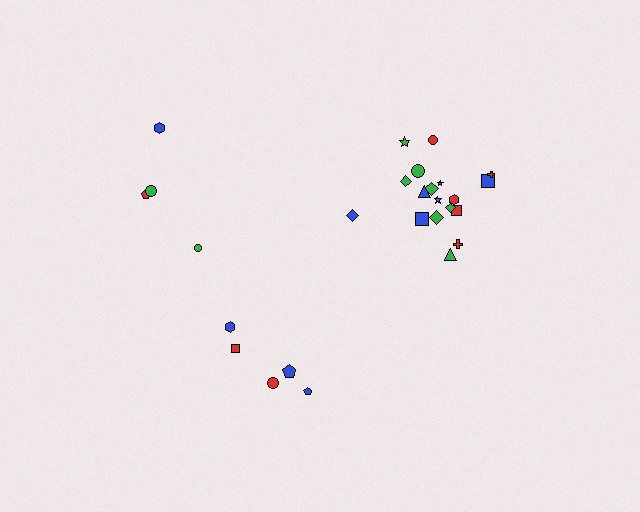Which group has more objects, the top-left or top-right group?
The top-right group.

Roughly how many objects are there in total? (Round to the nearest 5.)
Roughly 25 objects in total.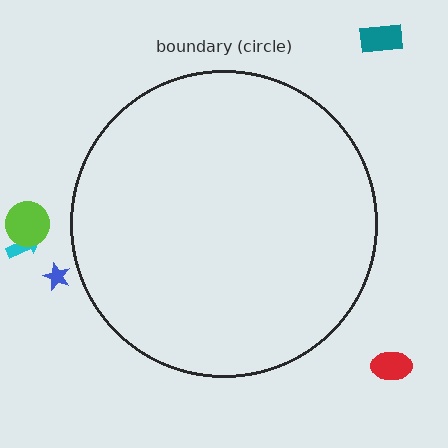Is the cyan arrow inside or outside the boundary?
Outside.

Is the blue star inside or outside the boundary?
Outside.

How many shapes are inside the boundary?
0 inside, 5 outside.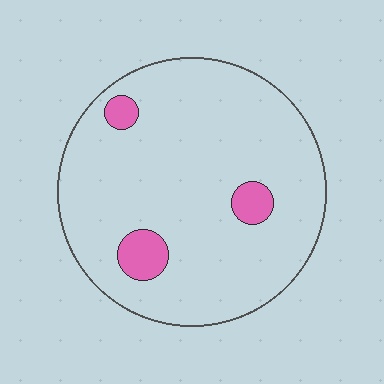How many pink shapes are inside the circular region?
3.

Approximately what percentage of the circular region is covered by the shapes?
Approximately 10%.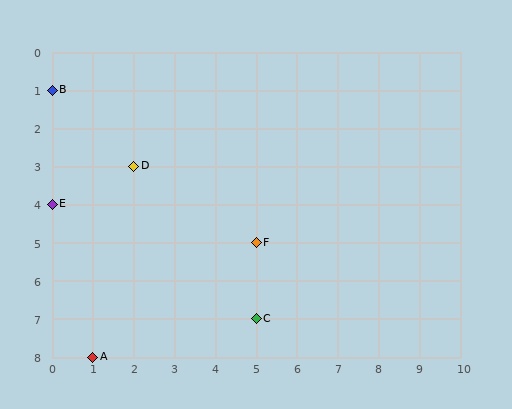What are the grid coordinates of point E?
Point E is at grid coordinates (0, 4).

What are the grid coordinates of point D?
Point D is at grid coordinates (2, 3).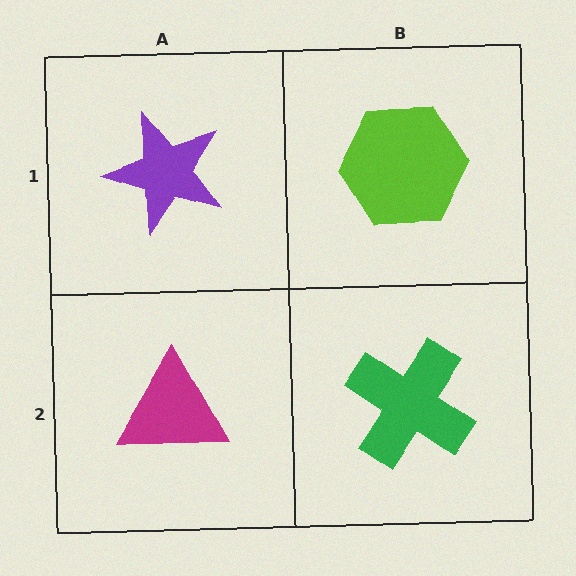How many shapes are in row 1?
2 shapes.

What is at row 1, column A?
A purple star.